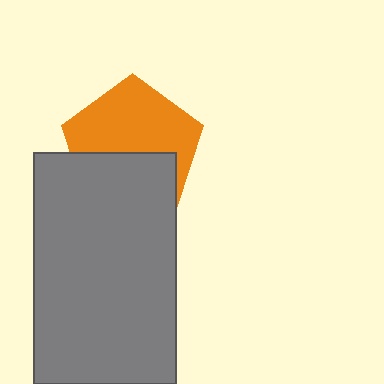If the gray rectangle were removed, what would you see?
You would see the complete orange pentagon.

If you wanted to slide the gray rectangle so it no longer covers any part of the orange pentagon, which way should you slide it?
Slide it down — that is the most direct way to separate the two shapes.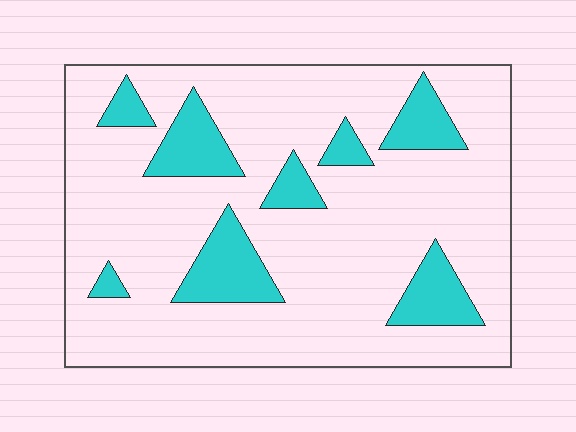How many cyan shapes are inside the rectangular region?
8.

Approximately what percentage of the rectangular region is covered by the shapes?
Approximately 20%.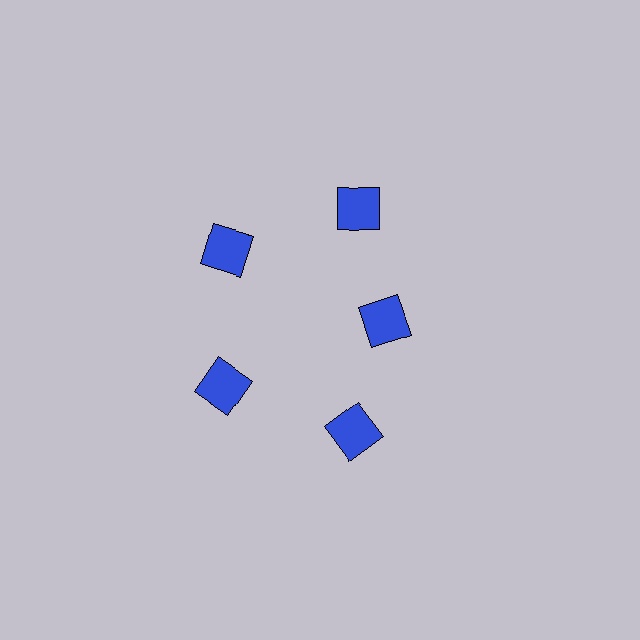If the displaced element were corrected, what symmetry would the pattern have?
It would have 5-fold rotational symmetry — the pattern would map onto itself every 72 degrees.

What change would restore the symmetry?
The symmetry would be restored by moving it outward, back onto the ring so that all 5 squares sit at equal angles and equal distance from the center.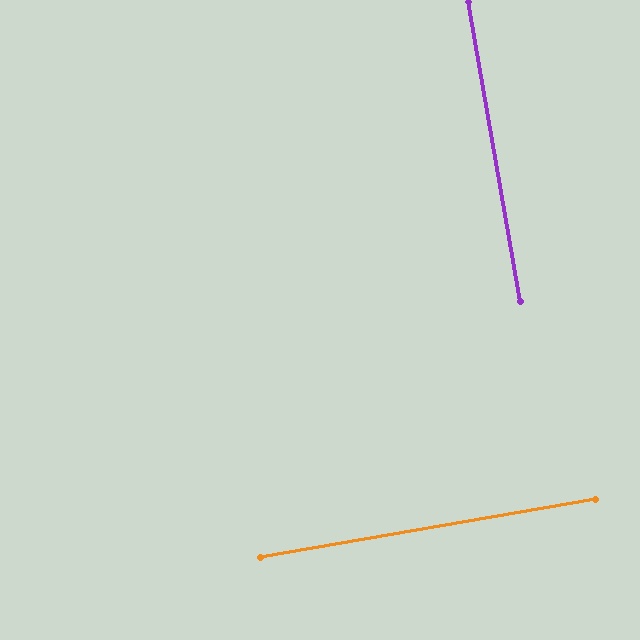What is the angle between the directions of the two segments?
Approximately 90 degrees.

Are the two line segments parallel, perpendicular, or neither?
Perpendicular — they meet at approximately 90°.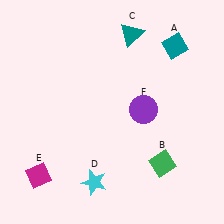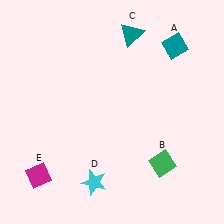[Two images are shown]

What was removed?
The purple circle (F) was removed in Image 2.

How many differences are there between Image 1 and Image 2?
There is 1 difference between the two images.